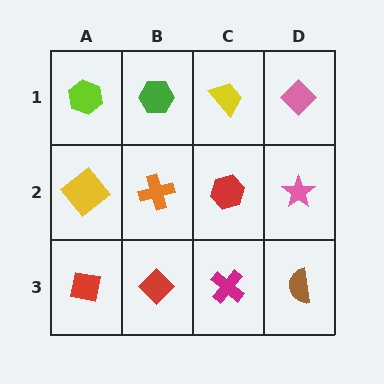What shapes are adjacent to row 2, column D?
A pink diamond (row 1, column D), a brown semicircle (row 3, column D), a red hexagon (row 2, column C).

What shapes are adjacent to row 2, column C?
A yellow trapezoid (row 1, column C), a magenta cross (row 3, column C), an orange cross (row 2, column B), a pink star (row 2, column D).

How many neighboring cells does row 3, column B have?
3.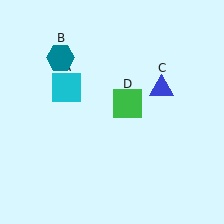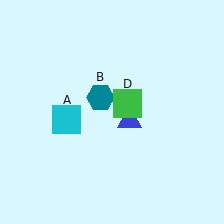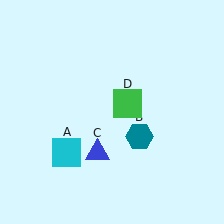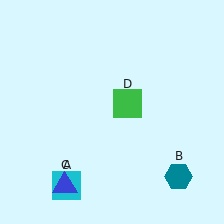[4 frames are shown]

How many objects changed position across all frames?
3 objects changed position: cyan square (object A), teal hexagon (object B), blue triangle (object C).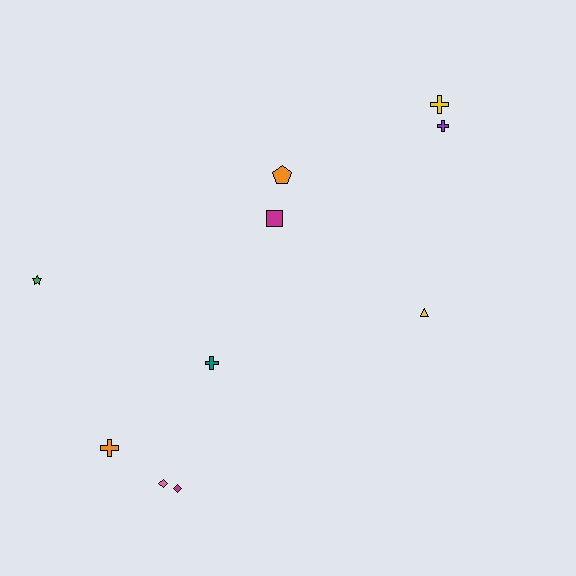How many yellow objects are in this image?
There are 2 yellow objects.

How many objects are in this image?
There are 10 objects.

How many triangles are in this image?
There is 1 triangle.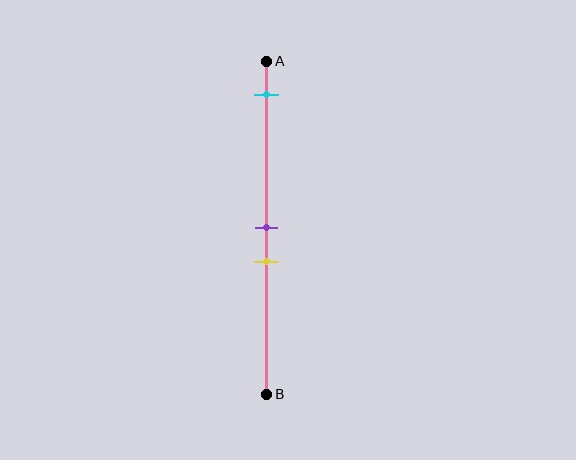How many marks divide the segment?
There are 3 marks dividing the segment.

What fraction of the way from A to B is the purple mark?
The purple mark is approximately 50% (0.5) of the way from A to B.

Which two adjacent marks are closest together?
The purple and yellow marks are the closest adjacent pair.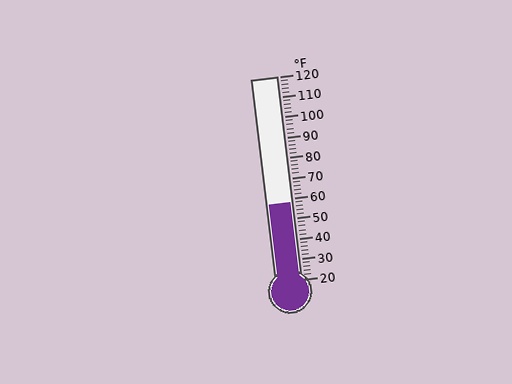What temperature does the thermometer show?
The thermometer shows approximately 58°F.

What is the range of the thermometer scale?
The thermometer scale ranges from 20°F to 120°F.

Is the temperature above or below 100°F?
The temperature is below 100°F.